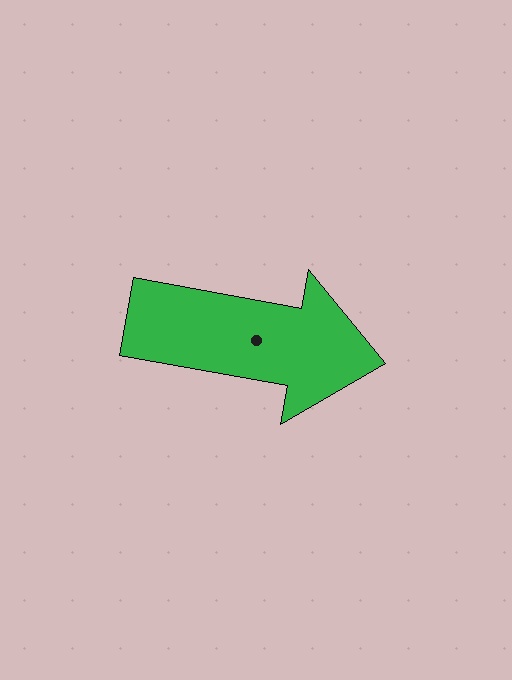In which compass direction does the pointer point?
East.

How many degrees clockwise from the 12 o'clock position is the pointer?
Approximately 100 degrees.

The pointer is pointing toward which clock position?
Roughly 3 o'clock.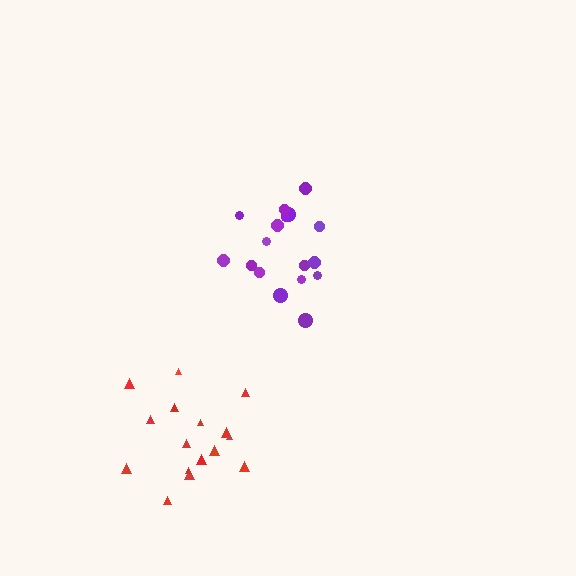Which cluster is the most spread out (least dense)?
Red.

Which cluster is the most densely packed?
Purple.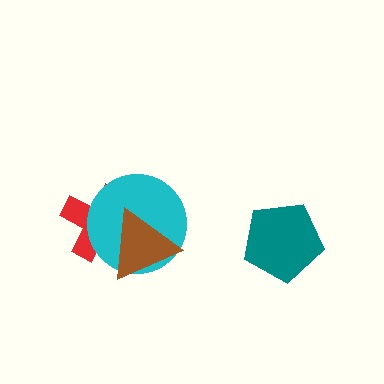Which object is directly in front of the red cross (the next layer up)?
The cyan circle is directly in front of the red cross.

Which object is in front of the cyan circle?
The brown triangle is in front of the cyan circle.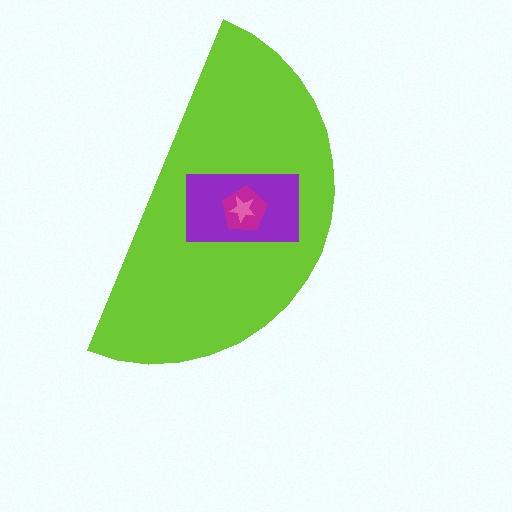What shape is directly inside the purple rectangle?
The magenta pentagon.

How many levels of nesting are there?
4.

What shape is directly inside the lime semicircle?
The purple rectangle.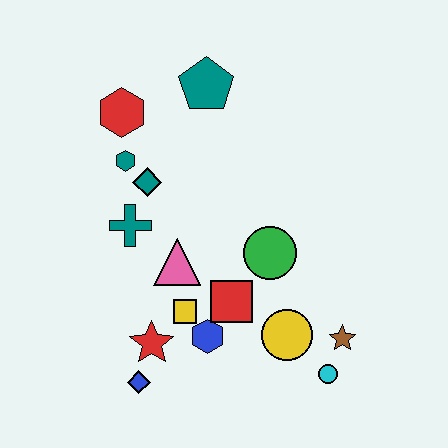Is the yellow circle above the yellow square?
No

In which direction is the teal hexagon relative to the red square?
The teal hexagon is above the red square.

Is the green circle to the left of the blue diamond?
No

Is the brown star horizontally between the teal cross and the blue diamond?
No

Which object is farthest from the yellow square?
The teal pentagon is farthest from the yellow square.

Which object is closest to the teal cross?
The teal diamond is closest to the teal cross.